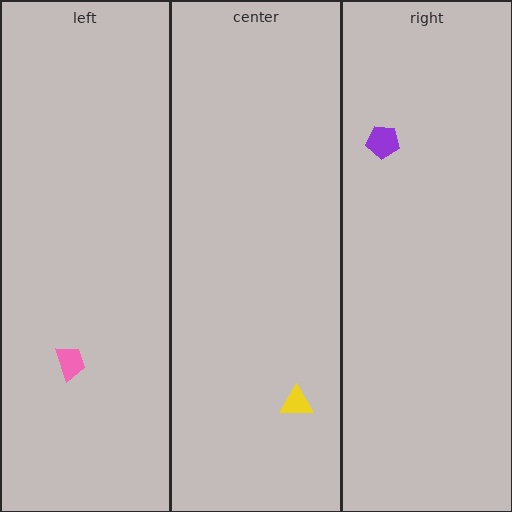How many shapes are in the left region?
1.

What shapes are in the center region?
The yellow triangle.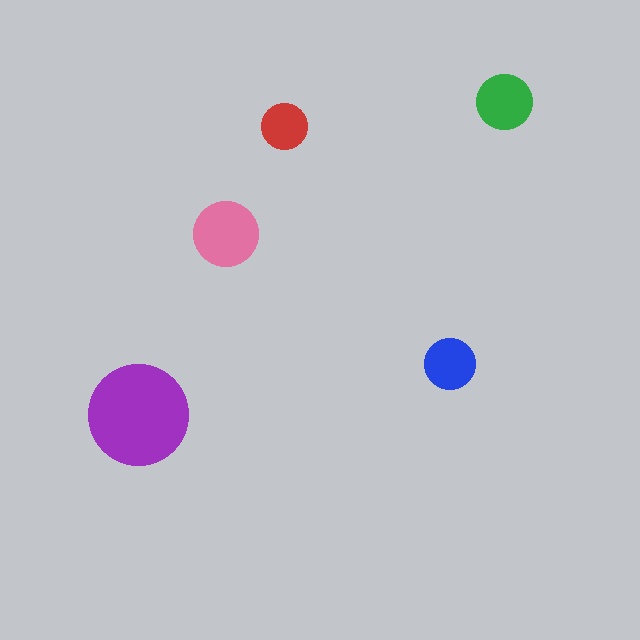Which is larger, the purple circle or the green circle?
The purple one.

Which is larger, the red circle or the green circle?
The green one.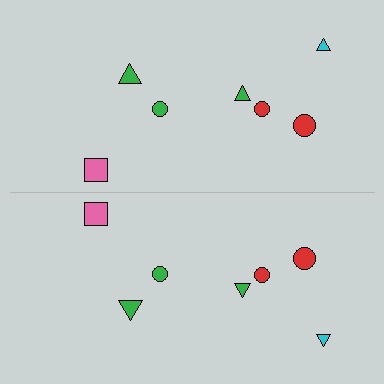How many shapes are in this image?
There are 14 shapes in this image.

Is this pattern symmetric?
Yes, this pattern has bilateral (reflection) symmetry.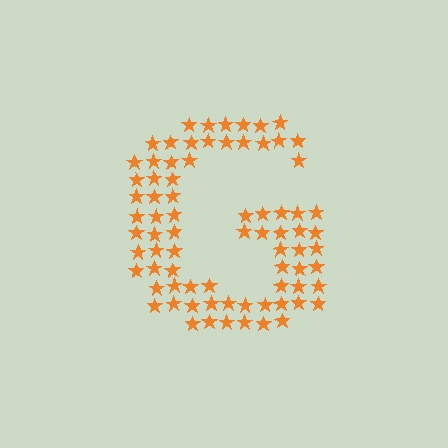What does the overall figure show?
The overall figure shows the letter G.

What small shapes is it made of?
It is made of small stars.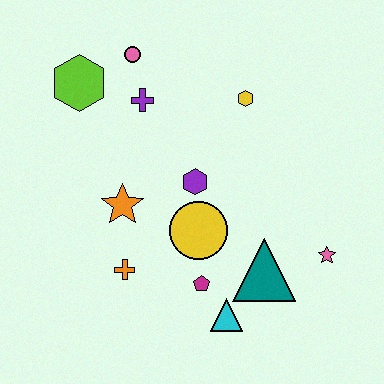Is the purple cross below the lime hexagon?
Yes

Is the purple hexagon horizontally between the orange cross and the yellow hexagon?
Yes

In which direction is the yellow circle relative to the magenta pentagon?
The yellow circle is above the magenta pentagon.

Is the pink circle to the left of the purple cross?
Yes